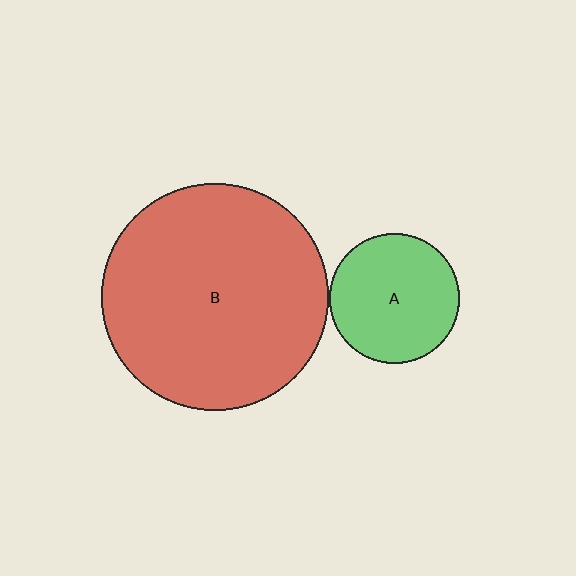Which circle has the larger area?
Circle B (red).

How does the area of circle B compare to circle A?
Approximately 3.0 times.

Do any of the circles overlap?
No, none of the circles overlap.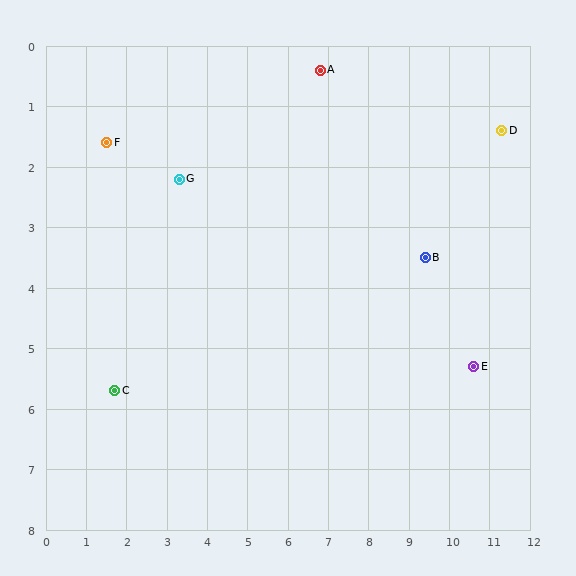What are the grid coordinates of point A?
Point A is at approximately (6.8, 0.4).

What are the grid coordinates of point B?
Point B is at approximately (9.4, 3.5).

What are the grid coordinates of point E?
Point E is at approximately (10.6, 5.3).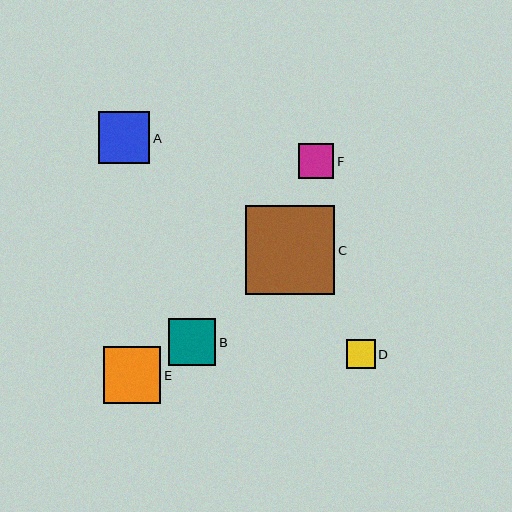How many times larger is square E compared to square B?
Square E is approximately 1.2 times the size of square B.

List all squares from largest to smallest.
From largest to smallest: C, E, A, B, F, D.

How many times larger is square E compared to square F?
Square E is approximately 1.6 times the size of square F.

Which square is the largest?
Square C is the largest with a size of approximately 89 pixels.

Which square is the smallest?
Square D is the smallest with a size of approximately 29 pixels.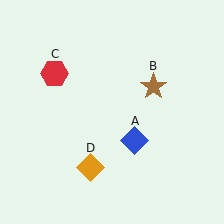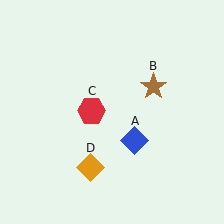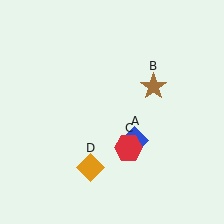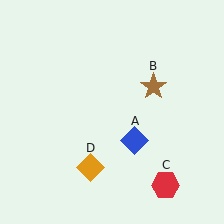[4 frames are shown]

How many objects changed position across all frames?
1 object changed position: red hexagon (object C).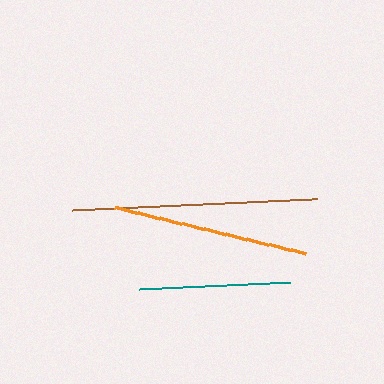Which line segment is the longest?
The brown line is the longest at approximately 246 pixels.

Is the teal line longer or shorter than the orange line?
The orange line is longer than the teal line.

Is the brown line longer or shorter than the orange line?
The brown line is longer than the orange line.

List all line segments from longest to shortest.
From longest to shortest: brown, orange, teal.